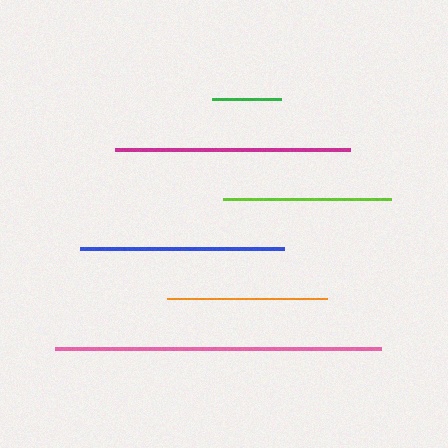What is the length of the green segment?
The green segment is approximately 69 pixels long.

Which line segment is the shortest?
The green line is the shortest at approximately 69 pixels.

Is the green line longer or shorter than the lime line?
The lime line is longer than the green line.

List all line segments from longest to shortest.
From longest to shortest: pink, magenta, blue, lime, orange, green.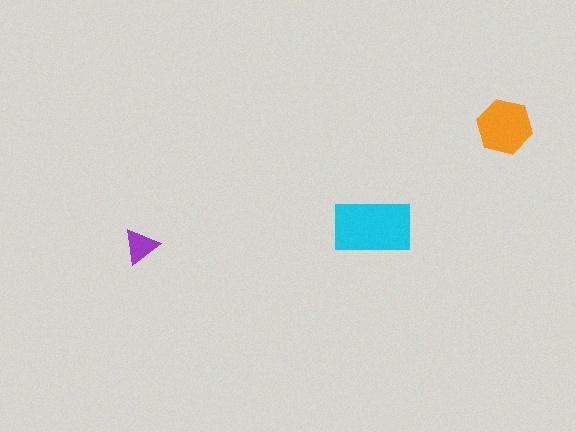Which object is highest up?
The orange hexagon is topmost.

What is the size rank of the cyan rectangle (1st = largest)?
1st.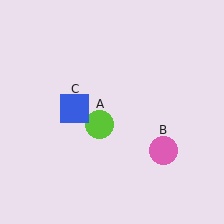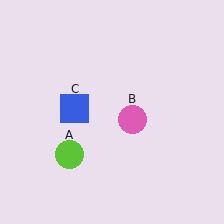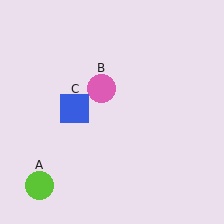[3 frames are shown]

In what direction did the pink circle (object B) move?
The pink circle (object B) moved up and to the left.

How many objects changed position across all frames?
2 objects changed position: lime circle (object A), pink circle (object B).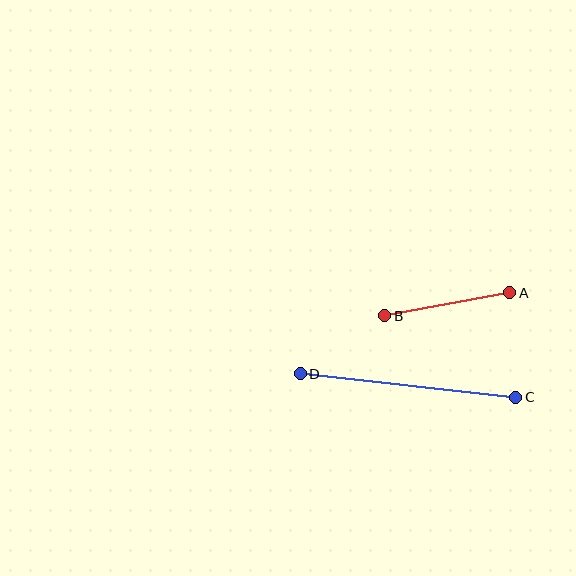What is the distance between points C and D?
The distance is approximately 216 pixels.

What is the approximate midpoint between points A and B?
The midpoint is at approximately (447, 304) pixels.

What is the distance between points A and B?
The distance is approximately 127 pixels.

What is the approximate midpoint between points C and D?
The midpoint is at approximately (408, 385) pixels.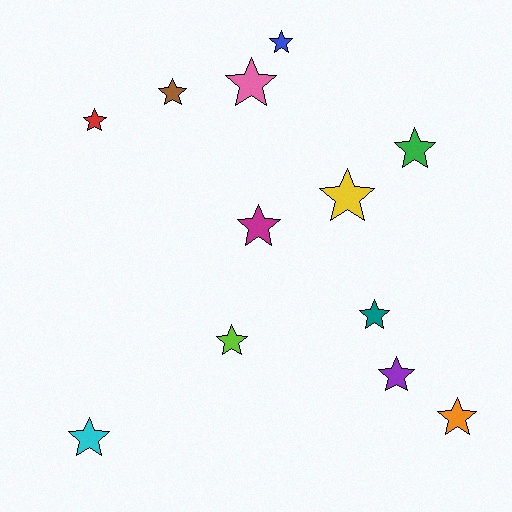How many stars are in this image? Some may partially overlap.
There are 12 stars.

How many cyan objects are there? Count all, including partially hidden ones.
There is 1 cyan object.